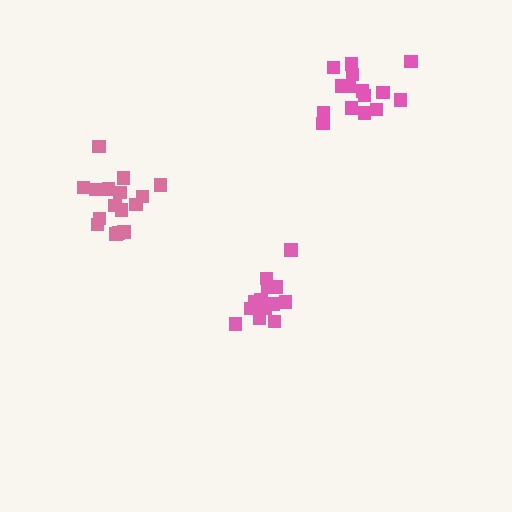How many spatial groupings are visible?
There are 3 spatial groupings.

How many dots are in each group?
Group 1: 16 dots, Group 2: 14 dots, Group 3: 15 dots (45 total).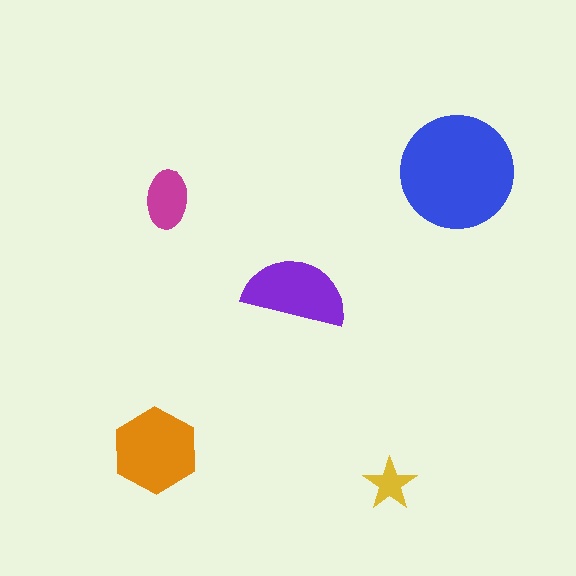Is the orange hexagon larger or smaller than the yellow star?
Larger.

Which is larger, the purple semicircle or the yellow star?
The purple semicircle.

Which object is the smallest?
The yellow star.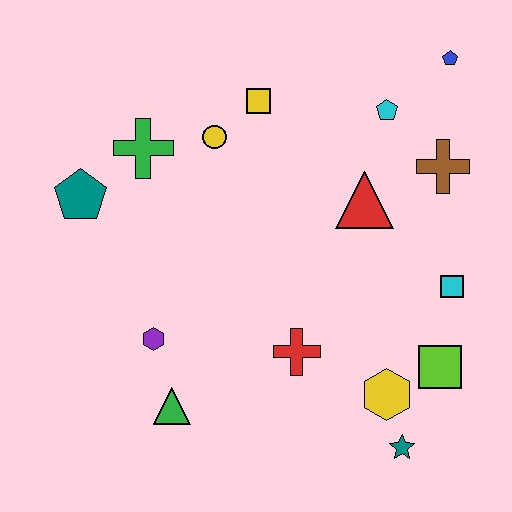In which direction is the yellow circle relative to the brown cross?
The yellow circle is to the left of the brown cross.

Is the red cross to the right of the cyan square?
No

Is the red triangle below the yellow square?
Yes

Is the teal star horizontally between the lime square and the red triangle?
Yes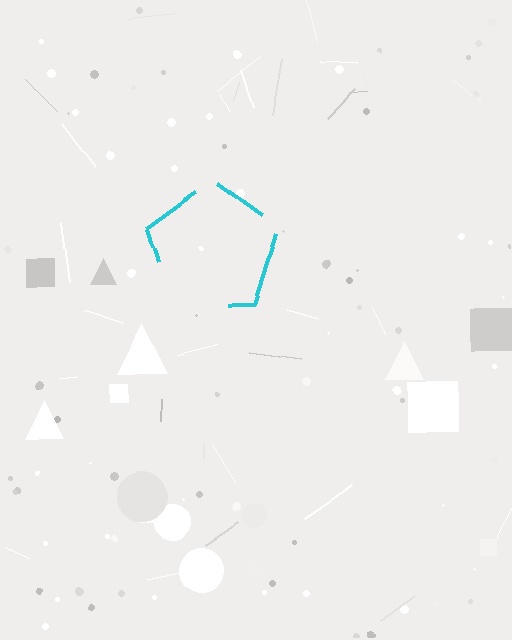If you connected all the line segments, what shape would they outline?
They would outline a pentagon.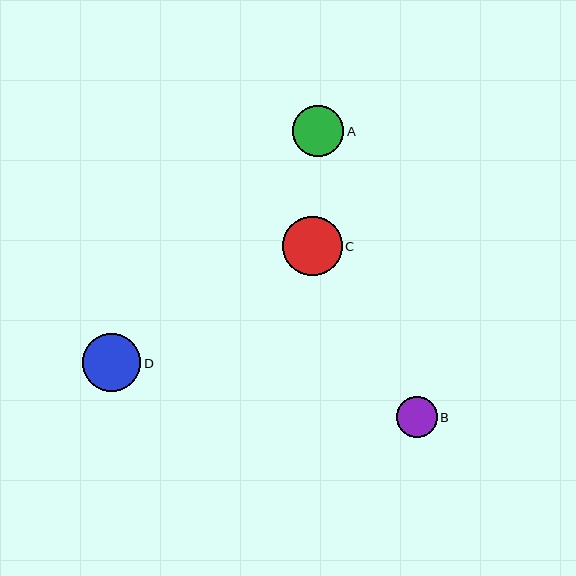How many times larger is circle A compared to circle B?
Circle A is approximately 1.2 times the size of circle B.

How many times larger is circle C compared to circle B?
Circle C is approximately 1.4 times the size of circle B.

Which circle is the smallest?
Circle B is the smallest with a size of approximately 41 pixels.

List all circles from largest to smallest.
From largest to smallest: C, D, A, B.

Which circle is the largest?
Circle C is the largest with a size of approximately 60 pixels.